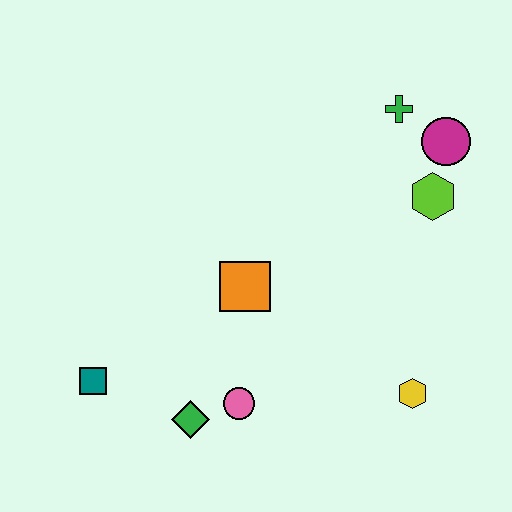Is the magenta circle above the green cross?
No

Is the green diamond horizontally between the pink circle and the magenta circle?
No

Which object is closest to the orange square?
The pink circle is closest to the orange square.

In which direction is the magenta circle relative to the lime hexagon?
The magenta circle is above the lime hexagon.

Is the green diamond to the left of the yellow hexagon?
Yes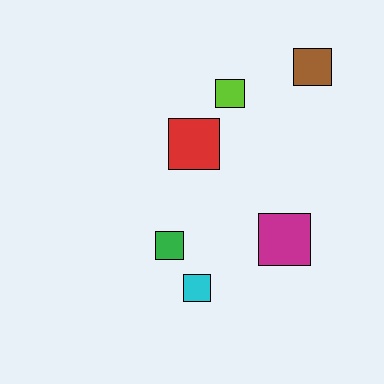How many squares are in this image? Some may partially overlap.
There are 6 squares.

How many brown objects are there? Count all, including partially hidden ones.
There is 1 brown object.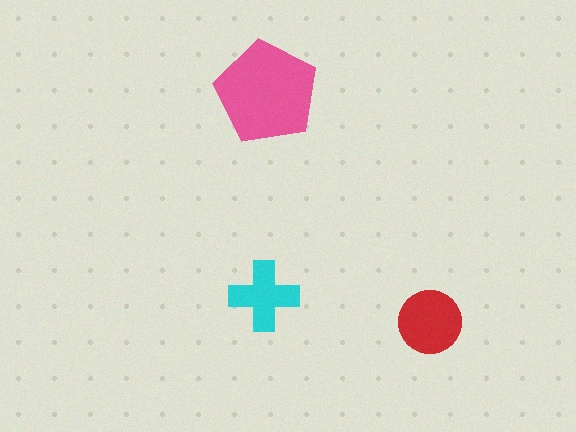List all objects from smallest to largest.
The cyan cross, the red circle, the pink pentagon.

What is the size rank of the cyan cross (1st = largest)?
3rd.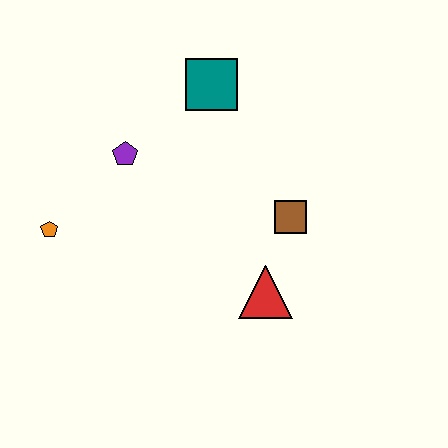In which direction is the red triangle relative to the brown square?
The red triangle is below the brown square.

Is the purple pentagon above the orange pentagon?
Yes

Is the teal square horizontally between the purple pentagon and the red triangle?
Yes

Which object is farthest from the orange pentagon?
The brown square is farthest from the orange pentagon.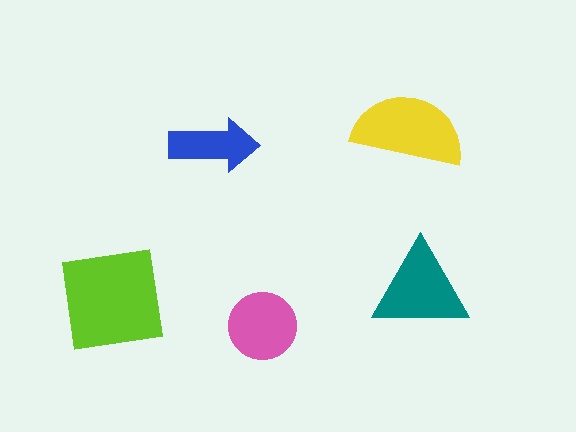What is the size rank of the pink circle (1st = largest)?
4th.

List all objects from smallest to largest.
The blue arrow, the pink circle, the teal triangle, the yellow semicircle, the lime square.